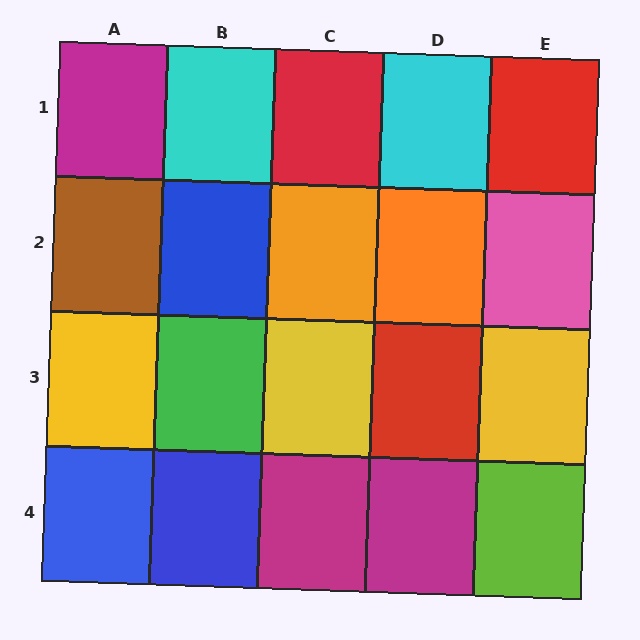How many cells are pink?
1 cell is pink.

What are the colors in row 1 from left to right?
Magenta, cyan, red, cyan, red.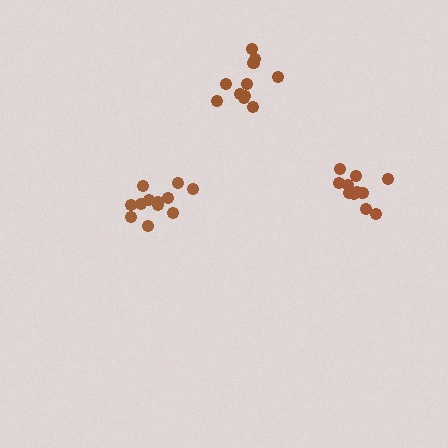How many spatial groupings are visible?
There are 3 spatial groupings.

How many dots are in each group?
Group 1: 12 dots, Group 2: 12 dots, Group 3: 11 dots (35 total).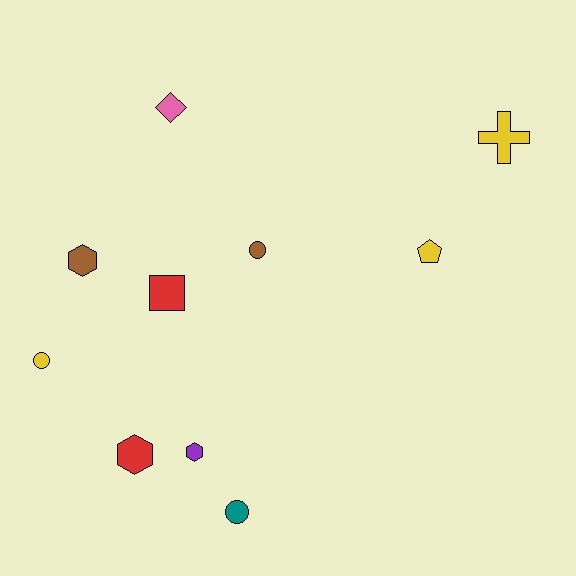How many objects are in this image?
There are 10 objects.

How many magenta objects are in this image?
There are no magenta objects.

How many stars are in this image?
There are no stars.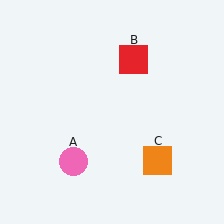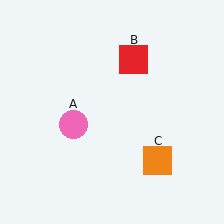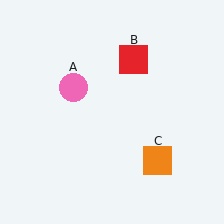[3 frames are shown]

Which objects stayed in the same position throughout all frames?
Red square (object B) and orange square (object C) remained stationary.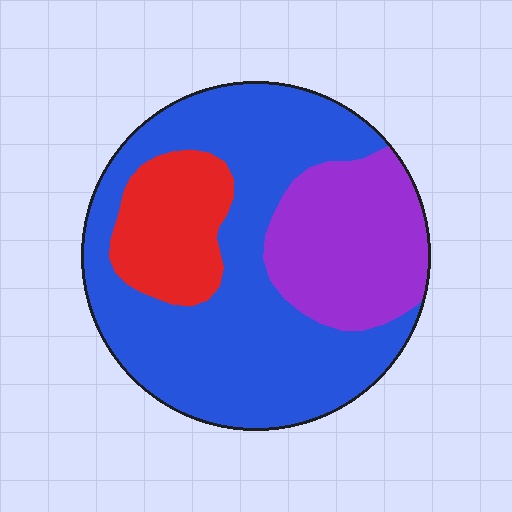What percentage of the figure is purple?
Purple covers about 25% of the figure.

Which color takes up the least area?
Red, at roughly 15%.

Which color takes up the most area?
Blue, at roughly 60%.